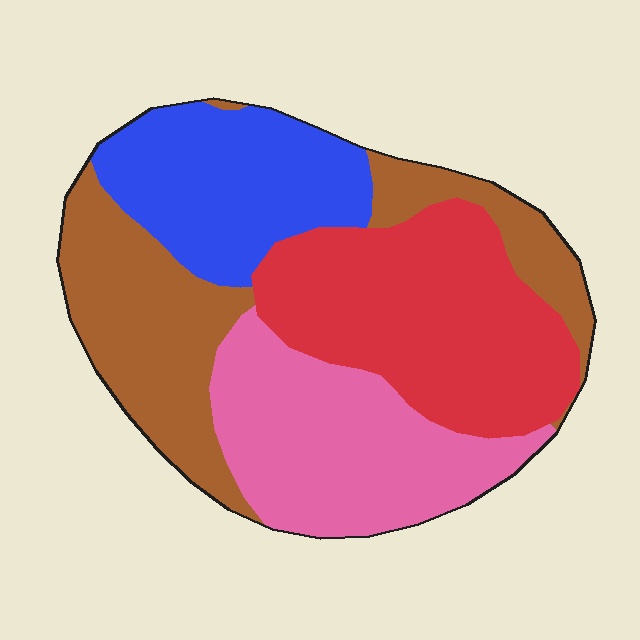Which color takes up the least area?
Blue, at roughly 20%.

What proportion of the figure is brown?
Brown covers about 25% of the figure.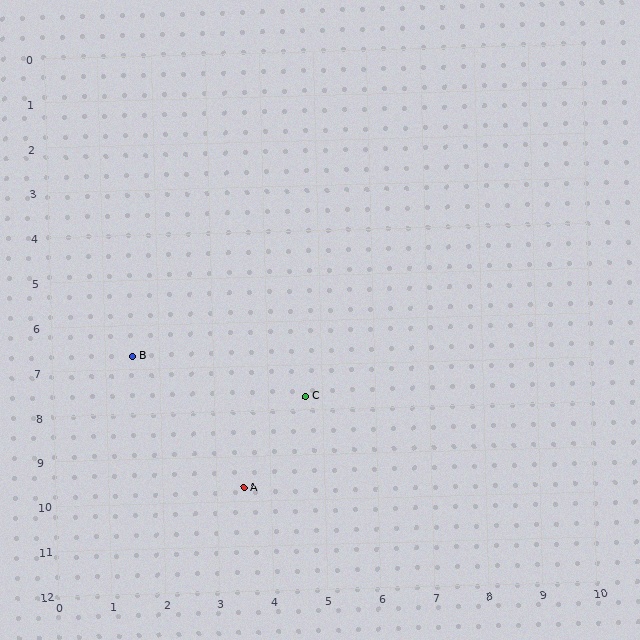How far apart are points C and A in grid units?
Points C and A are about 2.3 grid units apart.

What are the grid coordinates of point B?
Point B is at approximately (1.5, 6.7).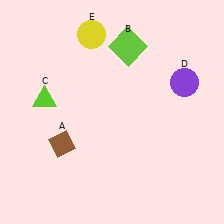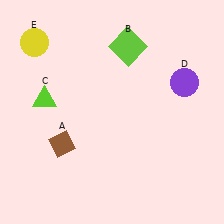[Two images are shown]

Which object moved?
The yellow circle (E) moved left.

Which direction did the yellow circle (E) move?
The yellow circle (E) moved left.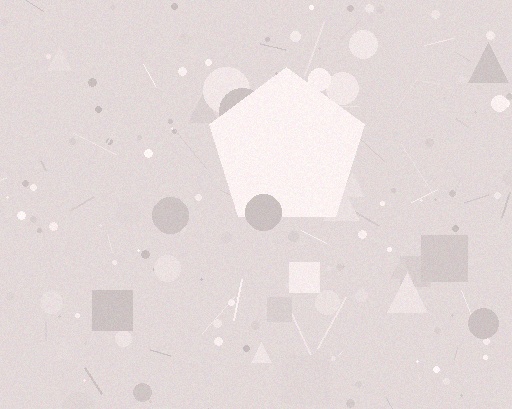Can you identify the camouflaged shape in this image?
The camouflaged shape is a pentagon.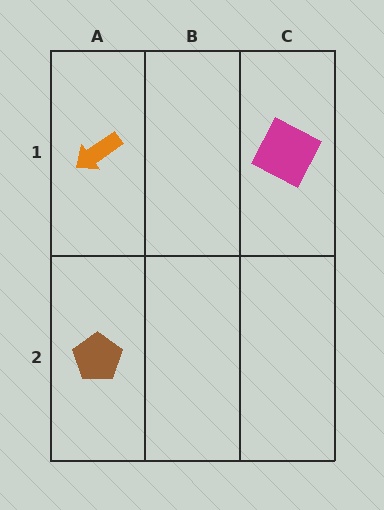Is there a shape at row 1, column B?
No, that cell is empty.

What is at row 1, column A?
An orange arrow.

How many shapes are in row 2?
1 shape.